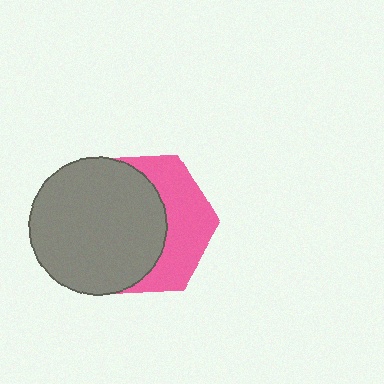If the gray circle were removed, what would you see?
You would see the complete pink hexagon.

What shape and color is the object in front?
The object in front is a gray circle.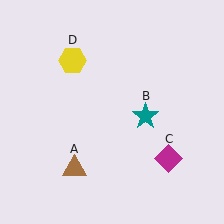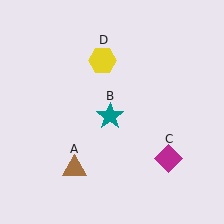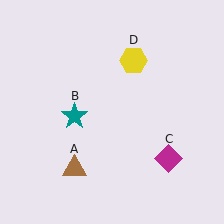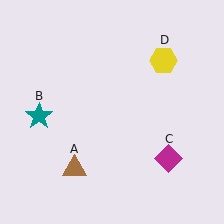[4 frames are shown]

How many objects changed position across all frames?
2 objects changed position: teal star (object B), yellow hexagon (object D).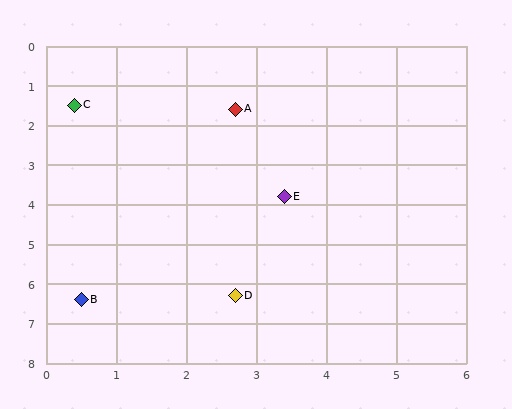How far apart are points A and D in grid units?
Points A and D are about 4.7 grid units apart.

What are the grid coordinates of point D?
Point D is at approximately (2.7, 6.3).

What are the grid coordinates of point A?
Point A is at approximately (2.7, 1.6).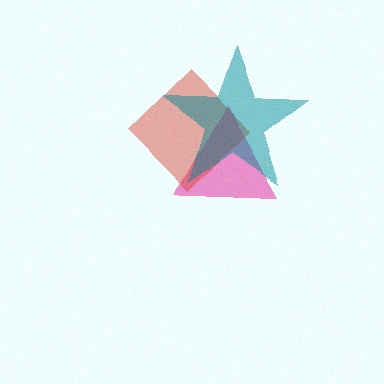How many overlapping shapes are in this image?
There are 3 overlapping shapes in the image.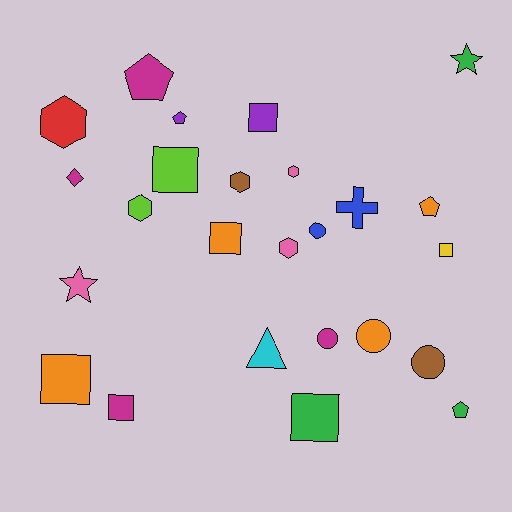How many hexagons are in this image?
There are 5 hexagons.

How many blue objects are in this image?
There are 2 blue objects.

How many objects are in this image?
There are 25 objects.